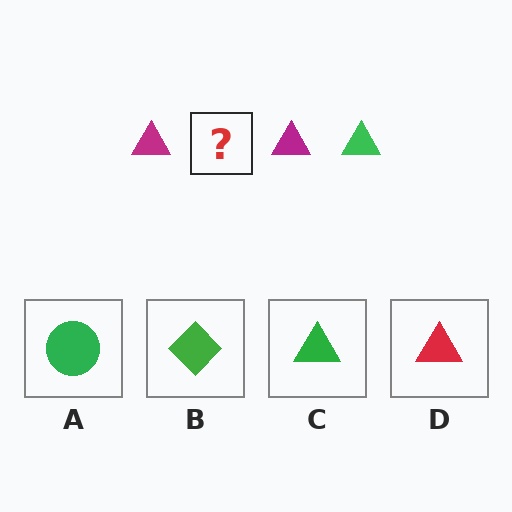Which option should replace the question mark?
Option C.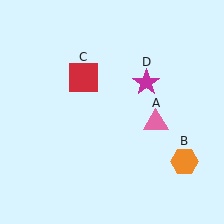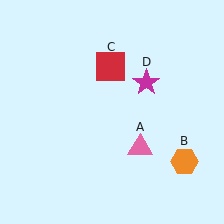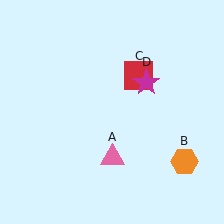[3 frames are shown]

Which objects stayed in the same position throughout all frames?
Orange hexagon (object B) and magenta star (object D) remained stationary.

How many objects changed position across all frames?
2 objects changed position: pink triangle (object A), red square (object C).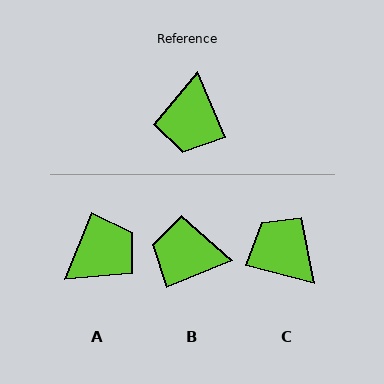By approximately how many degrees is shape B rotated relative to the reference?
Approximately 92 degrees clockwise.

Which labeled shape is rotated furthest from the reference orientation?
A, about 134 degrees away.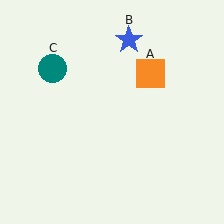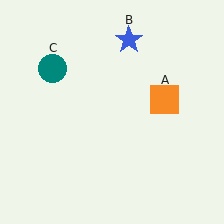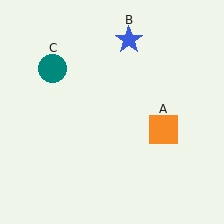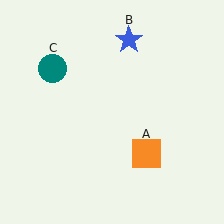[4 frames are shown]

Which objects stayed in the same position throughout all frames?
Blue star (object B) and teal circle (object C) remained stationary.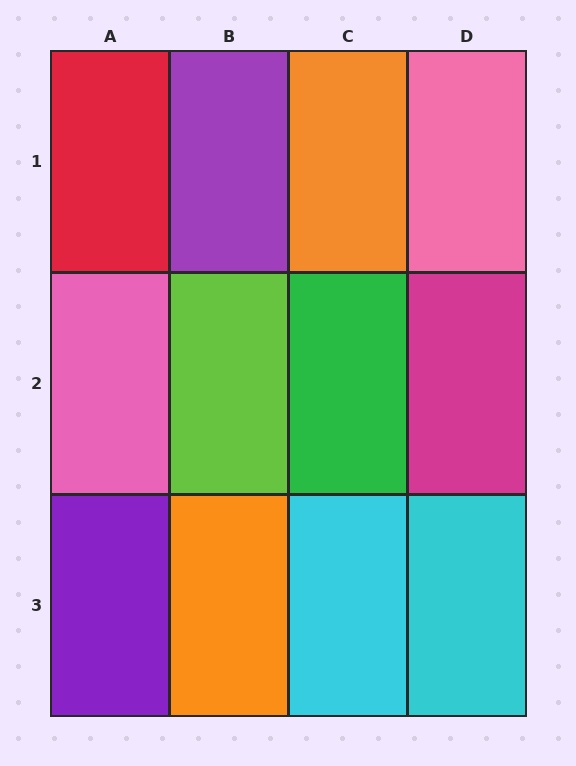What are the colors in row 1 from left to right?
Red, purple, orange, pink.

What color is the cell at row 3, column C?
Cyan.